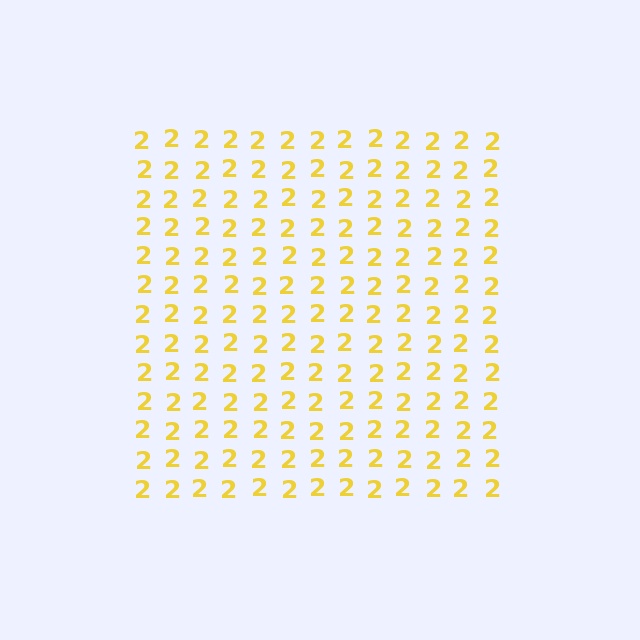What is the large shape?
The large shape is a square.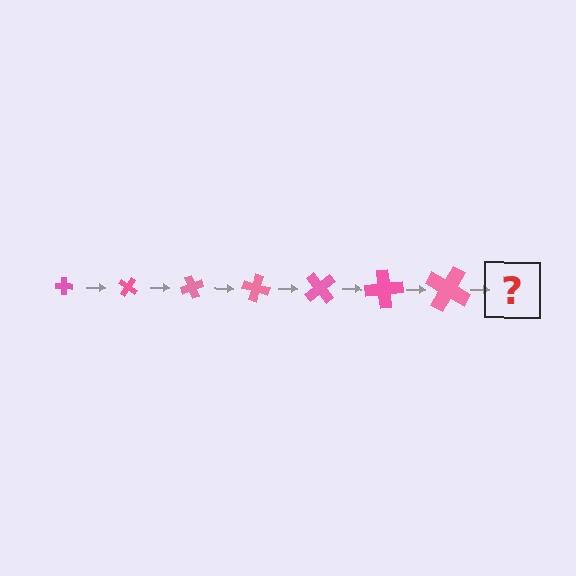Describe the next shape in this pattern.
It should be a cross, larger than the previous one and rotated 245 degrees from the start.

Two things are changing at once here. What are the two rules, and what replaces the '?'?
The two rules are that the cross grows larger each step and it rotates 35 degrees each step. The '?' should be a cross, larger than the previous one and rotated 245 degrees from the start.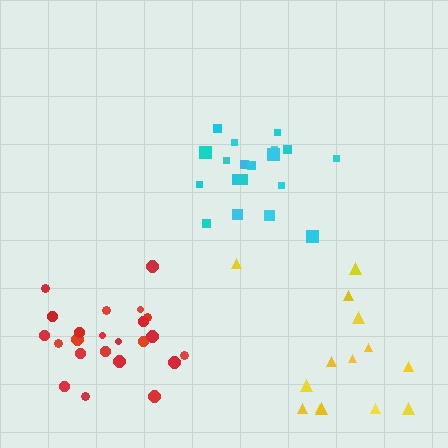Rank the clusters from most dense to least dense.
cyan, red, yellow.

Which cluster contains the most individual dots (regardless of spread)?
Red (23).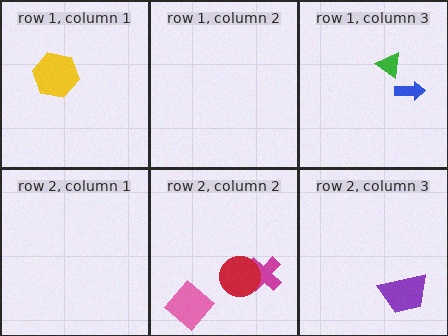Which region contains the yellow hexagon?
The row 1, column 1 region.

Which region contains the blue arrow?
The row 1, column 3 region.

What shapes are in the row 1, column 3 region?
The blue arrow, the green triangle.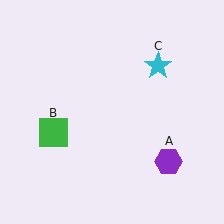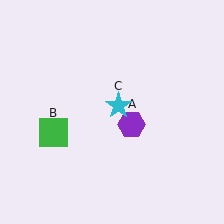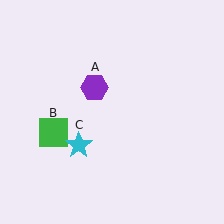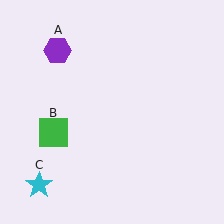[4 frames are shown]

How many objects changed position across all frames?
2 objects changed position: purple hexagon (object A), cyan star (object C).